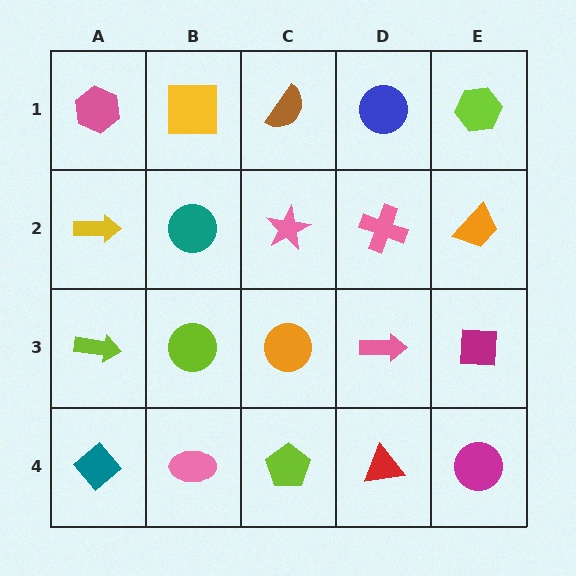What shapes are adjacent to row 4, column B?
A lime circle (row 3, column B), a teal diamond (row 4, column A), a lime pentagon (row 4, column C).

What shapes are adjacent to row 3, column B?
A teal circle (row 2, column B), a pink ellipse (row 4, column B), a lime arrow (row 3, column A), an orange circle (row 3, column C).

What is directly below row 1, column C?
A pink star.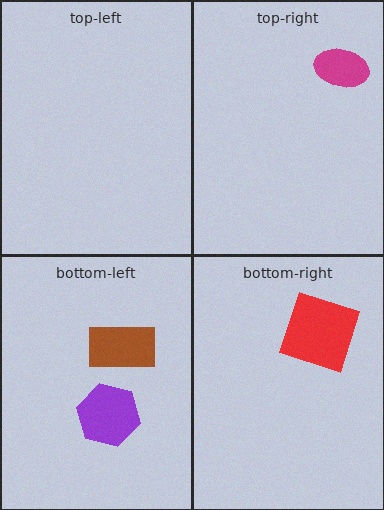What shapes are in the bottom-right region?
The red square.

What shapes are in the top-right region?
The magenta ellipse.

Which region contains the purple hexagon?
The bottom-left region.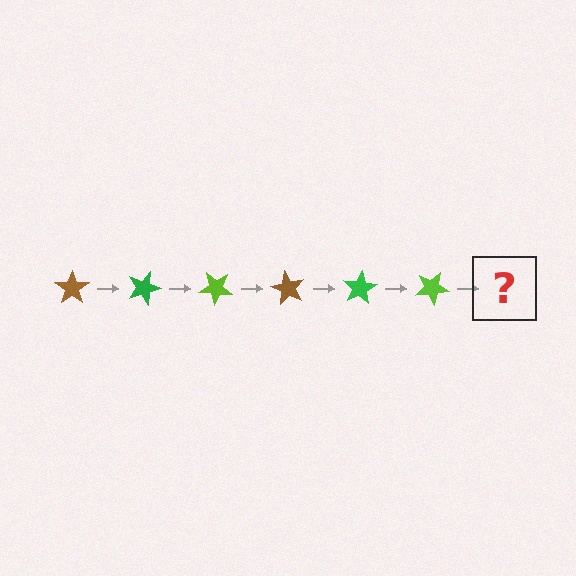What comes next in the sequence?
The next element should be a brown star, rotated 120 degrees from the start.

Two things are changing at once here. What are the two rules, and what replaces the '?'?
The two rules are that it rotates 20 degrees each step and the color cycles through brown, green, and lime. The '?' should be a brown star, rotated 120 degrees from the start.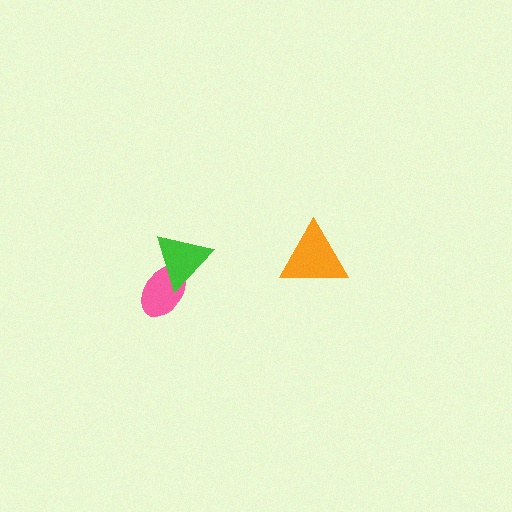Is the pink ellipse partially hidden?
Yes, it is partially covered by another shape.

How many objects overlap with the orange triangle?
0 objects overlap with the orange triangle.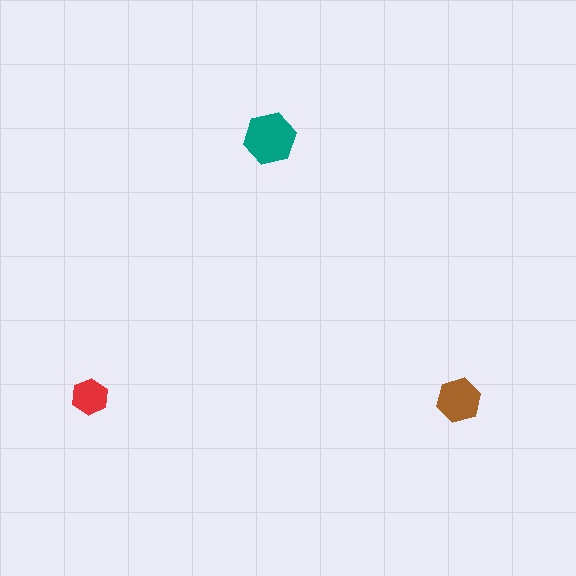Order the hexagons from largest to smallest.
the teal one, the brown one, the red one.